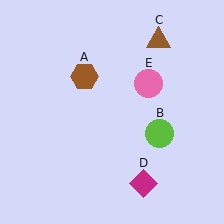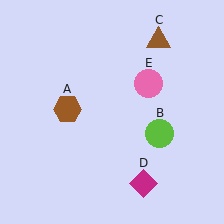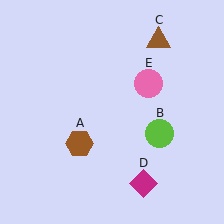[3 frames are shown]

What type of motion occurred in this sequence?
The brown hexagon (object A) rotated counterclockwise around the center of the scene.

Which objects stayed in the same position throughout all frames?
Lime circle (object B) and brown triangle (object C) and magenta diamond (object D) and pink circle (object E) remained stationary.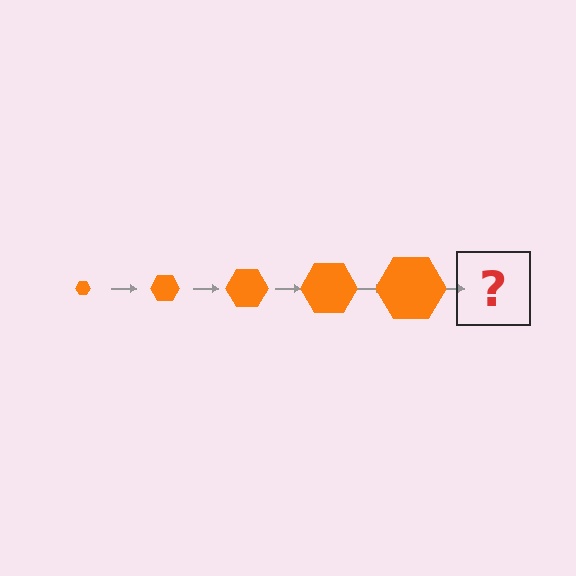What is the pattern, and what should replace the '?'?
The pattern is that the hexagon gets progressively larger each step. The '?' should be an orange hexagon, larger than the previous one.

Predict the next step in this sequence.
The next step is an orange hexagon, larger than the previous one.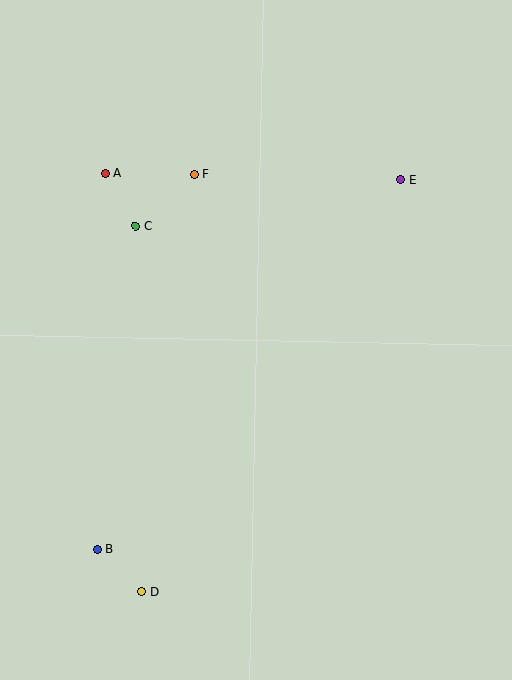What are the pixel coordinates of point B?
Point B is at (97, 549).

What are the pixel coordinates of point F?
Point F is at (195, 174).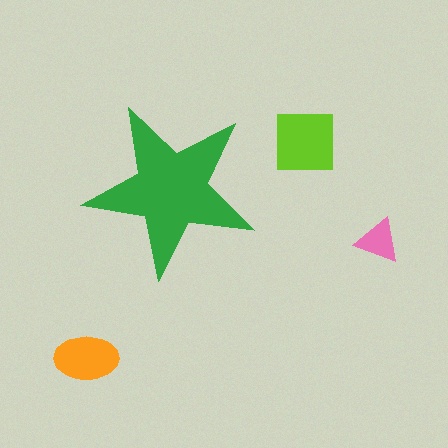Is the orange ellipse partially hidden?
No, the orange ellipse is fully visible.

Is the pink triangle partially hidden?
No, the pink triangle is fully visible.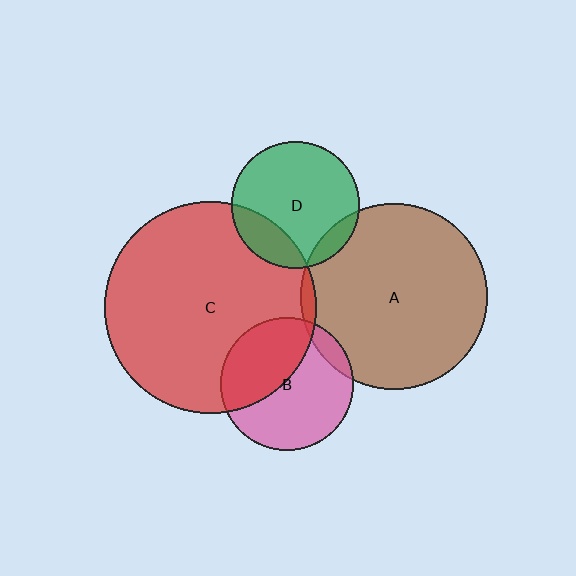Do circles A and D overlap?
Yes.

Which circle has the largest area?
Circle C (red).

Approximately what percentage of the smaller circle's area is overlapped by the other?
Approximately 10%.